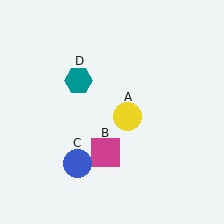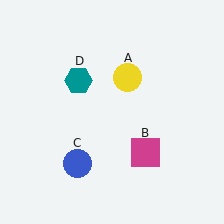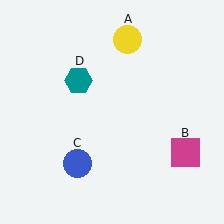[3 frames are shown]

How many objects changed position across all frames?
2 objects changed position: yellow circle (object A), magenta square (object B).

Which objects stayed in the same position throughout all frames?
Blue circle (object C) and teal hexagon (object D) remained stationary.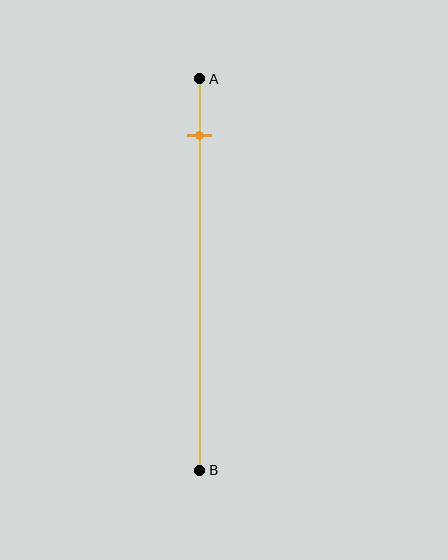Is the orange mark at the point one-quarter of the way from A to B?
No, the mark is at about 15% from A, not at the 25% one-quarter point.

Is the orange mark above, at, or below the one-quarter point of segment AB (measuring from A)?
The orange mark is above the one-quarter point of segment AB.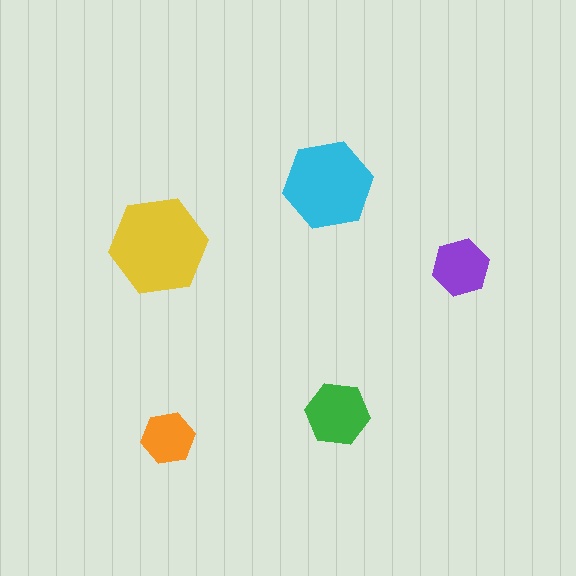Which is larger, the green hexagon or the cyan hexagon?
The cyan one.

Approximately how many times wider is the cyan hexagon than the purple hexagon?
About 1.5 times wider.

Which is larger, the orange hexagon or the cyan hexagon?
The cyan one.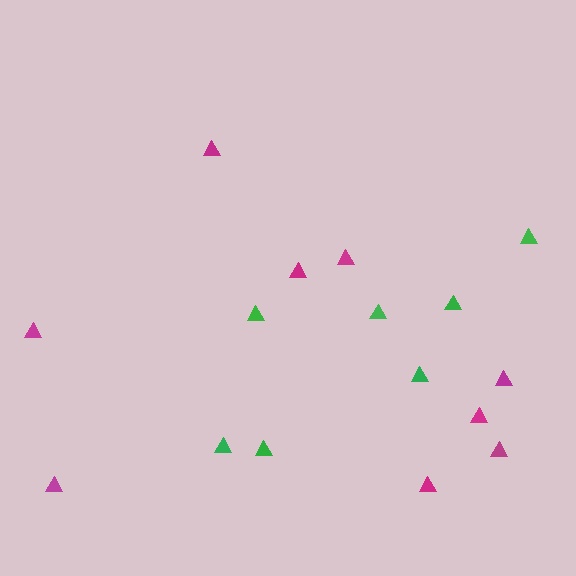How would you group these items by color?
There are 2 groups: one group of green triangles (7) and one group of magenta triangles (9).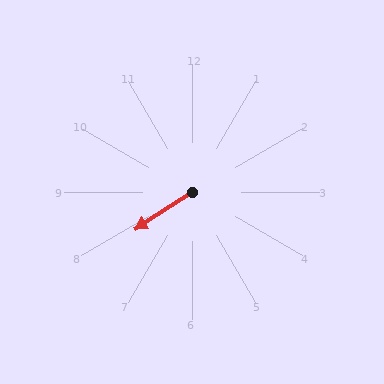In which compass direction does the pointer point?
Southwest.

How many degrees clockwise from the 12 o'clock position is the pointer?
Approximately 237 degrees.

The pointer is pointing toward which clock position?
Roughly 8 o'clock.